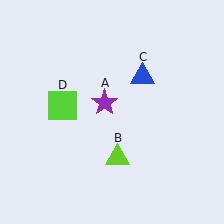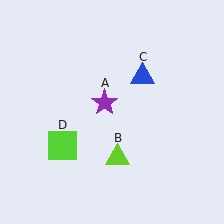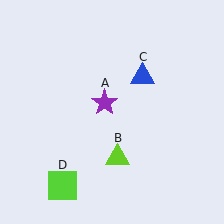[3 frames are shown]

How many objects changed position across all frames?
1 object changed position: lime square (object D).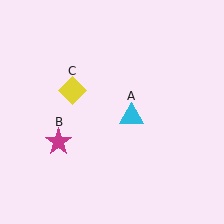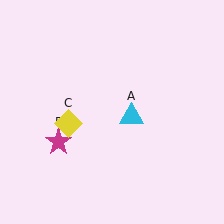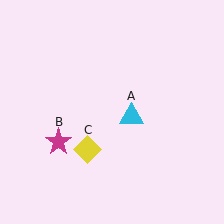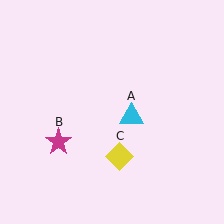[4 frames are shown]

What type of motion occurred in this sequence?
The yellow diamond (object C) rotated counterclockwise around the center of the scene.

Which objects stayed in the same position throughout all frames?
Cyan triangle (object A) and magenta star (object B) remained stationary.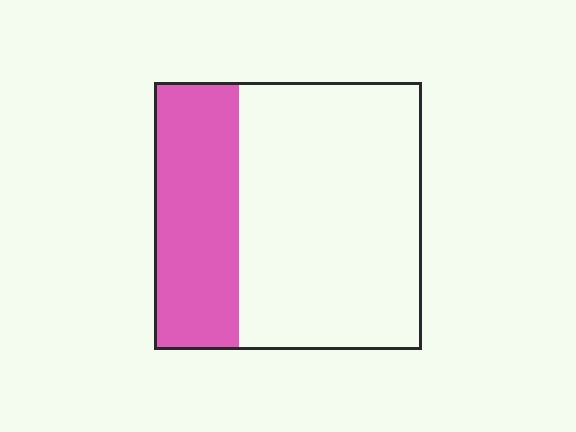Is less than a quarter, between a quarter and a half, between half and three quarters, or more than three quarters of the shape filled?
Between a quarter and a half.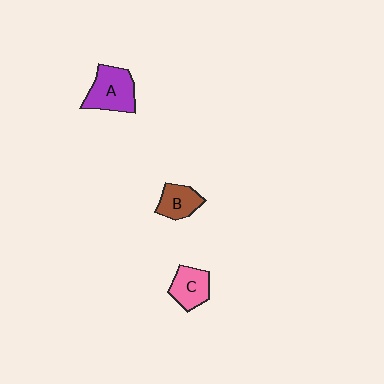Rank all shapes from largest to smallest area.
From largest to smallest: A (purple), C (pink), B (brown).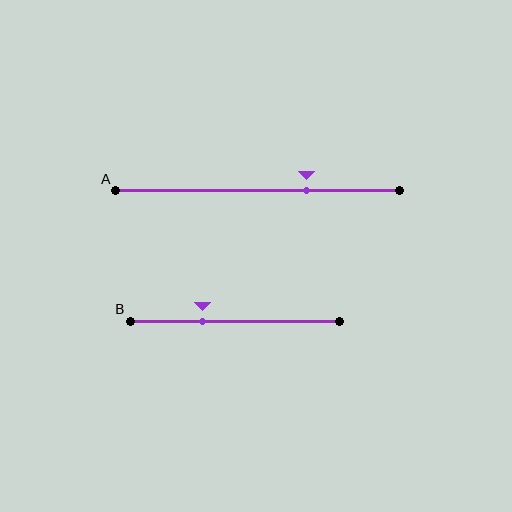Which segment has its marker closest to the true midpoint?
Segment B has its marker closest to the true midpoint.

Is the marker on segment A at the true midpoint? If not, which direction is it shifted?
No, the marker on segment A is shifted to the right by about 17% of the segment length.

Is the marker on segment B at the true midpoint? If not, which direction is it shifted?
No, the marker on segment B is shifted to the left by about 15% of the segment length.